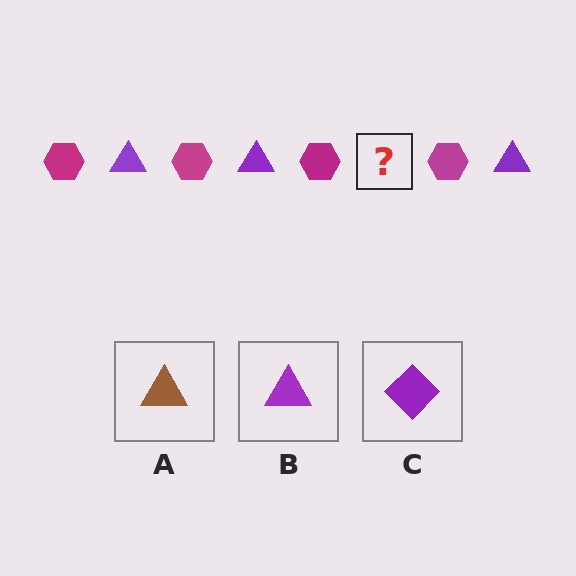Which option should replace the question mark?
Option B.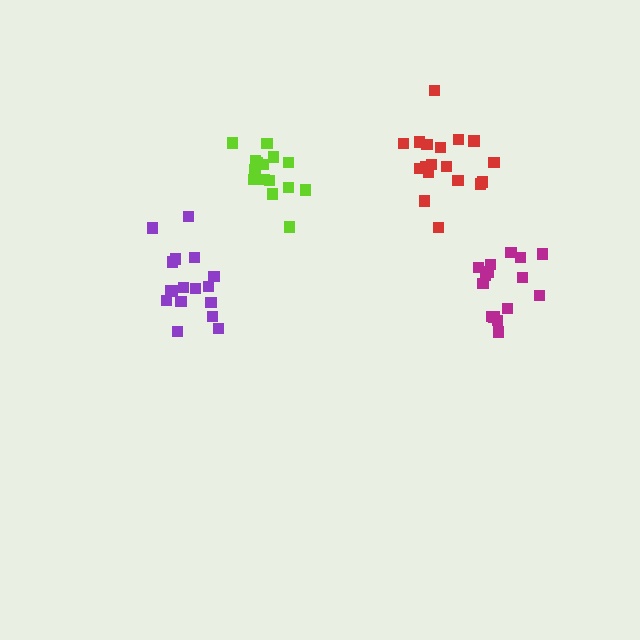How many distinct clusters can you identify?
There are 4 distinct clusters.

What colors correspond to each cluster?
The clusters are colored: red, purple, lime, magenta.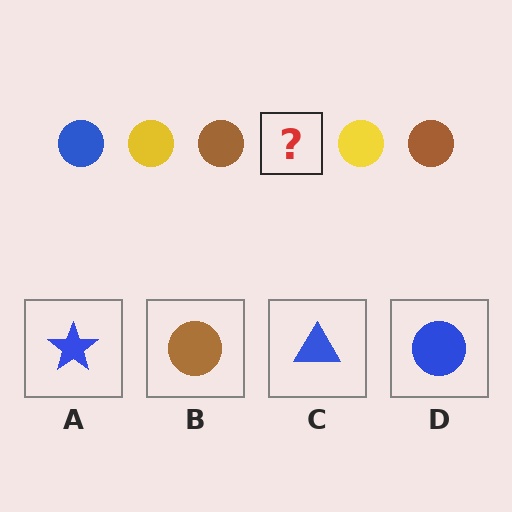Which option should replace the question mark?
Option D.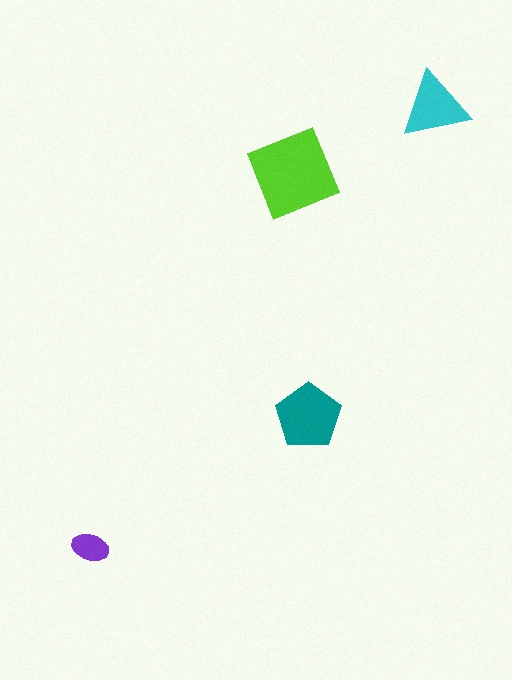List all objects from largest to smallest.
The lime square, the teal pentagon, the cyan triangle, the purple ellipse.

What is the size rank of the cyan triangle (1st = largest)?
3rd.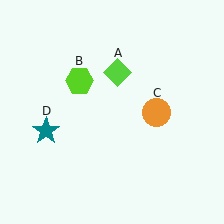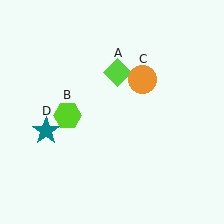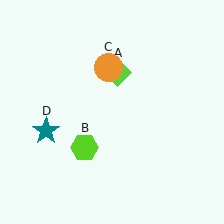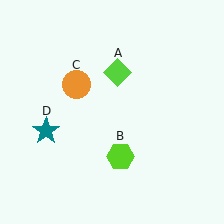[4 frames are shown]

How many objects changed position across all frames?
2 objects changed position: lime hexagon (object B), orange circle (object C).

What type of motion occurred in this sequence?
The lime hexagon (object B), orange circle (object C) rotated counterclockwise around the center of the scene.